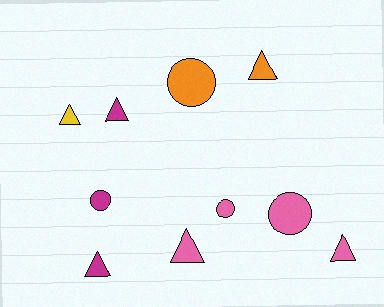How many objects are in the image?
There are 10 objects.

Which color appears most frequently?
Pink, with 4 objects.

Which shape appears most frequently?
Triangle, with 6 objects.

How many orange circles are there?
There is 1 orange circle.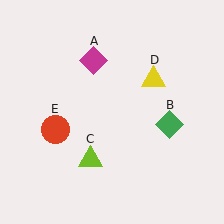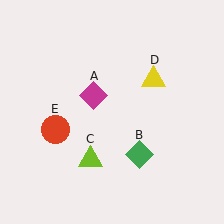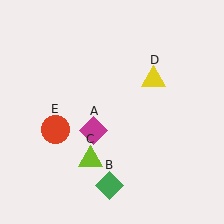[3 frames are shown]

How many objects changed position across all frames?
2 objects changed position: magenta diamond (object A), green diamond (object B).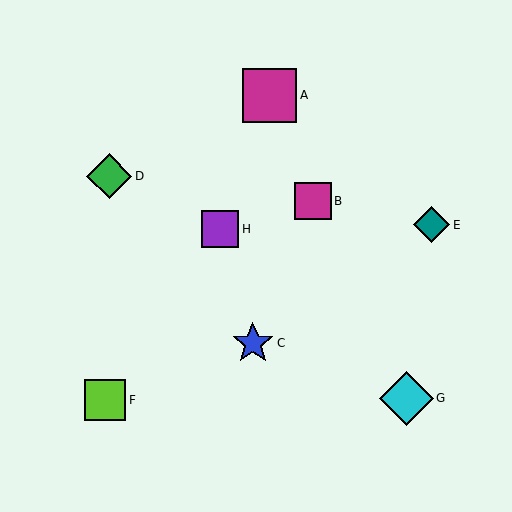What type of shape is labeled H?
Shape H is a purple square.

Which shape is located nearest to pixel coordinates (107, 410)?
The lime square (labeled F) at (105, 400) is nearest to that location.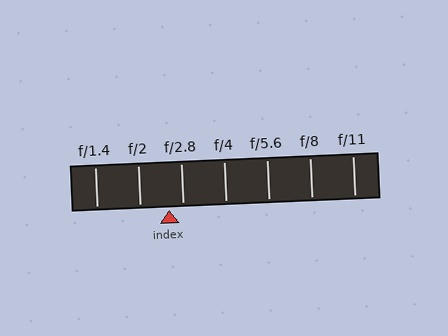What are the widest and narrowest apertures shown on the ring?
The widest aperture shown is f/1.4 and the narrowest is f/11.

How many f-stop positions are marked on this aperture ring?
There are 7 f-stop positions marked.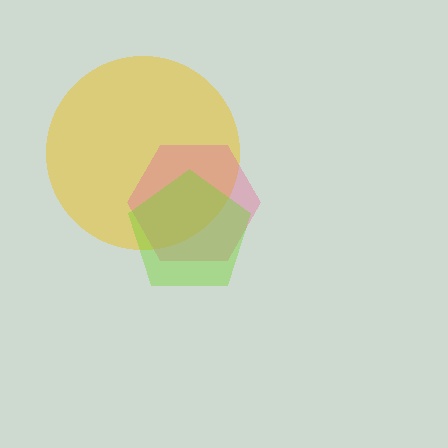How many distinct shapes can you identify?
There are 3 distinct shapes: a yellow circle, a pink hexagon, a lime pentagon.